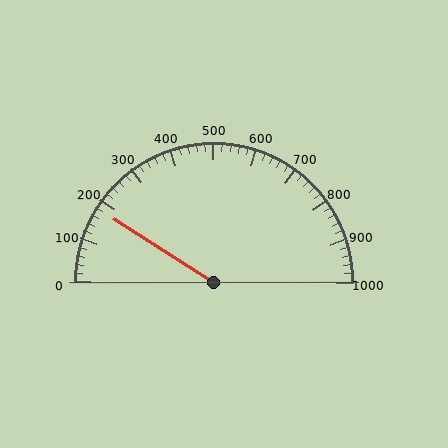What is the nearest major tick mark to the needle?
The nearest major tick mark is 200.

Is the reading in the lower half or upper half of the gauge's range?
The reading is in the lower half of the range (0 to 1000).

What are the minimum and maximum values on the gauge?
The gauge ranges from 0 to 1000.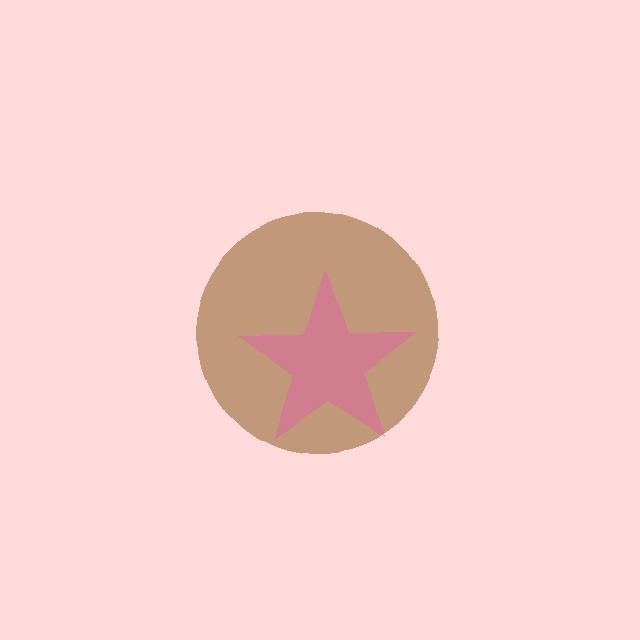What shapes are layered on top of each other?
The layered shapes are: a brown circle, a pink star.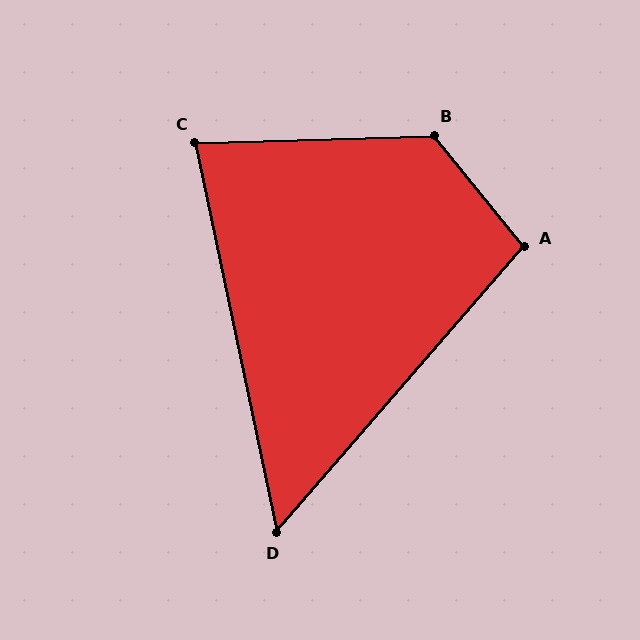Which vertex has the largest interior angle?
B, at approximately 127 degrees.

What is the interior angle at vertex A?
Approximately 100 degrees (obtuse).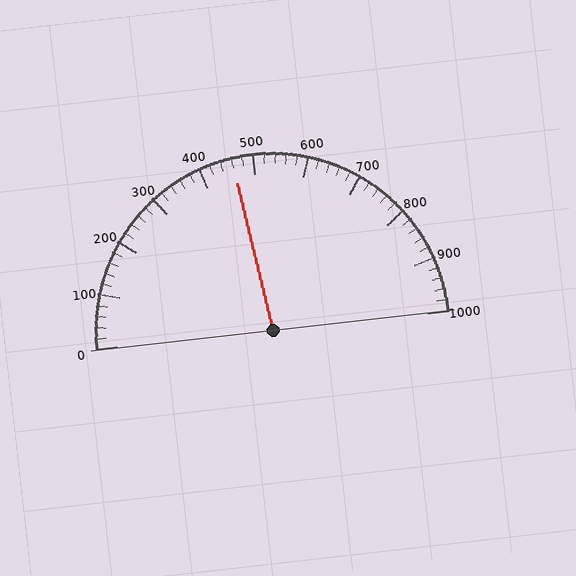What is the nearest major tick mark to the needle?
The nearest major tick mark is 500.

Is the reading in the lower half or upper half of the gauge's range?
The reading is in the lower half of the range (0 to 1000).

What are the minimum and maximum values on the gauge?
The gauge ranges from 0 to 1000.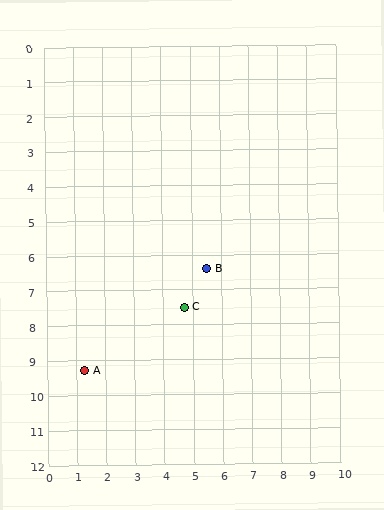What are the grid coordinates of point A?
Point A is at approximately (1.3, 9.3).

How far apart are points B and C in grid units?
Points B and C are about 1.4 grid units apart.